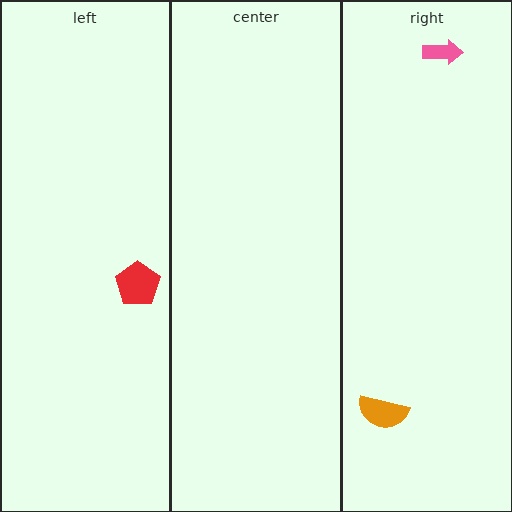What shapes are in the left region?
The red pentagon.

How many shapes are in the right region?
2.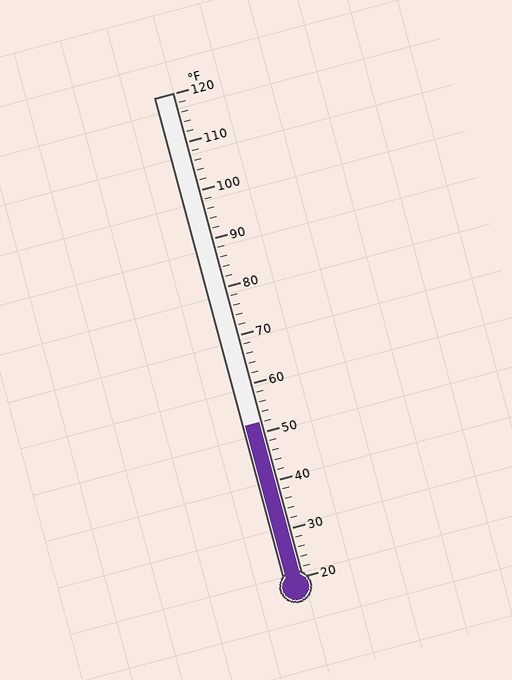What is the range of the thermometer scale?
The thermometer scale ranges from 20°F to 120°F.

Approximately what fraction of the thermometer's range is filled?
The thermometer is filled to approximately 30% of its range.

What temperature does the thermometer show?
The thermometer shows approximately 52°F.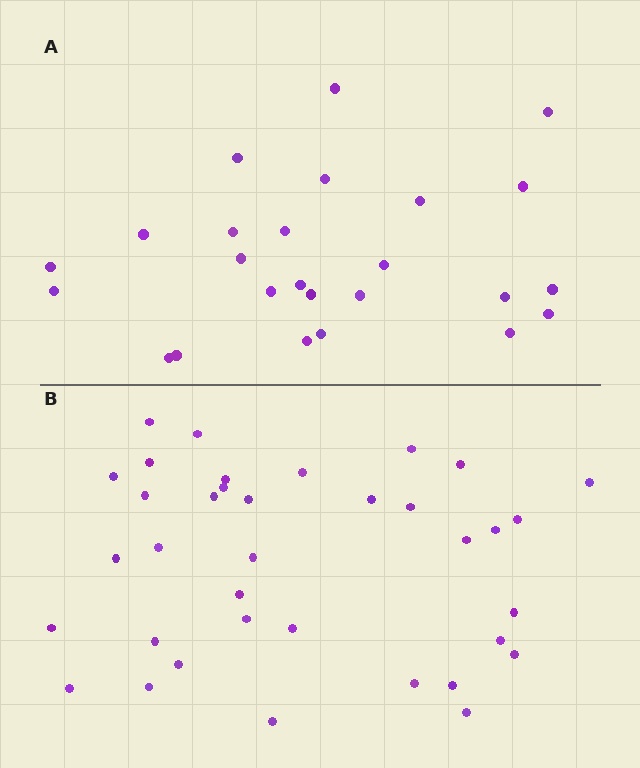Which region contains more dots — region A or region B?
Region B (the bottom region) has more dots.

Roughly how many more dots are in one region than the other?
Region B has roughly 12 or so more dots than region A.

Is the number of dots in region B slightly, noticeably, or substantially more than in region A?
Region B has noticeably more, but not dramatically so. The ratio is roughly 1.4 to 1.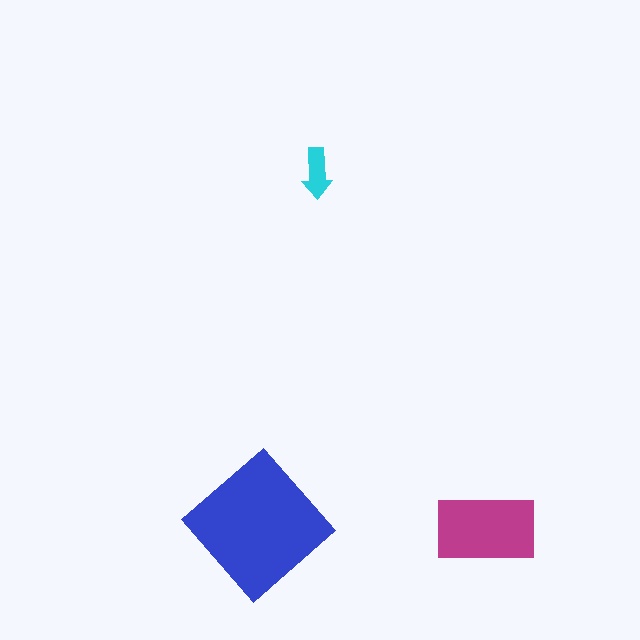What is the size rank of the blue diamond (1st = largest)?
1st.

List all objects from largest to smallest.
The blue diamond, the magenta rectangle, the cyan arrow.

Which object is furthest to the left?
The blue diamond is leftmost.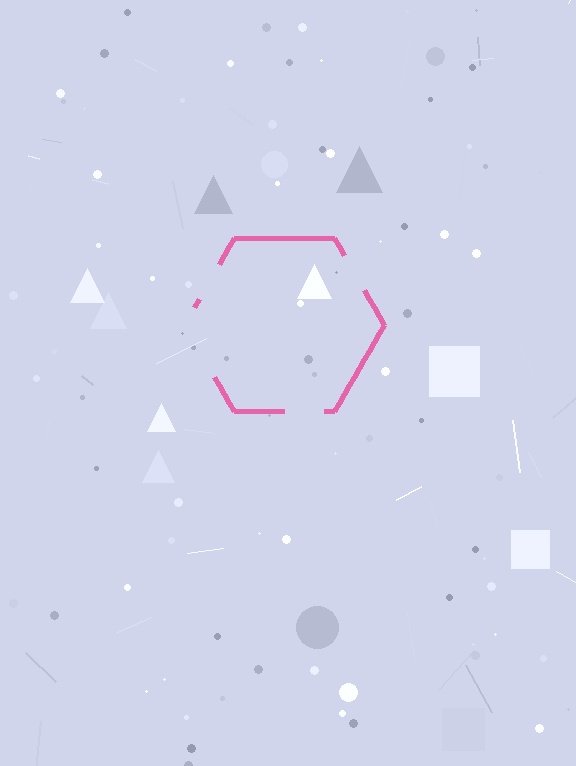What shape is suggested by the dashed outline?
The dashed outline suggests a hexagon.